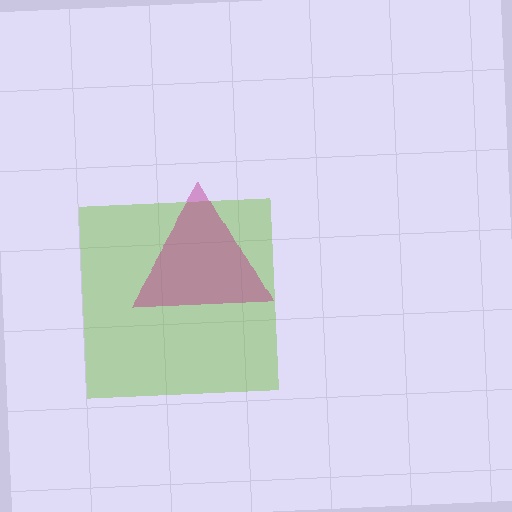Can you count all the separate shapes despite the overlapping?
Yes, there are 2 separate shapes.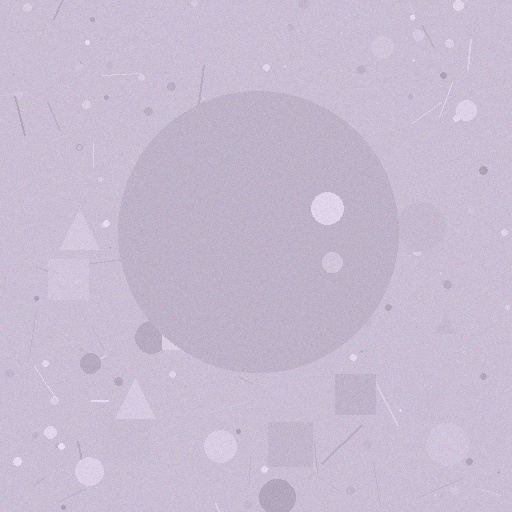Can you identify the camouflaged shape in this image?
The camouflaged shape is a circle.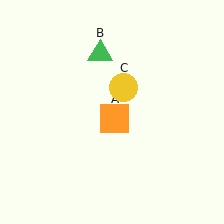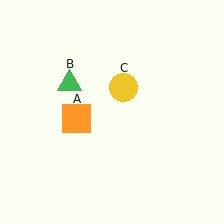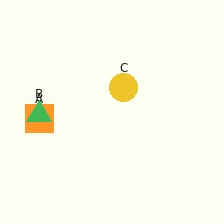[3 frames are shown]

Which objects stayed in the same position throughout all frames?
Yellow circle (object C) remained stationary.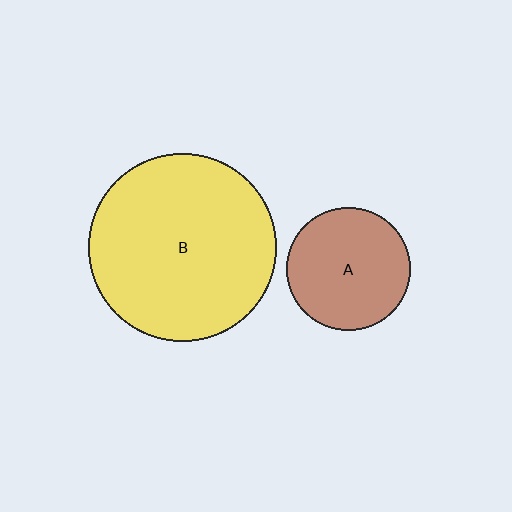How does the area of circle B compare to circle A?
Approximately 2.3 times.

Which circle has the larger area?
Circle B (yellow).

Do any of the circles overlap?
No, none of the circles overlap.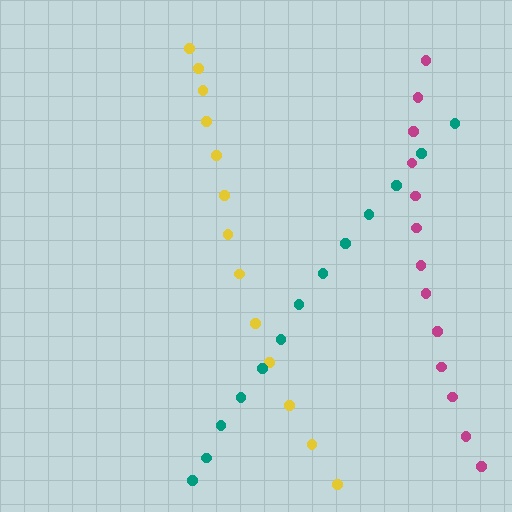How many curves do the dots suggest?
There are 3 distinct paths.